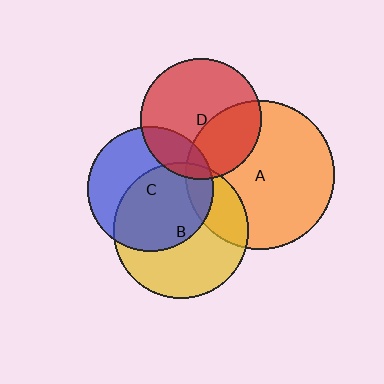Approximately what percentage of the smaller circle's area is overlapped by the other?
Approximately 35%.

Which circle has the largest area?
Circle A (orange).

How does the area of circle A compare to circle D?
Approximately 1.5 times.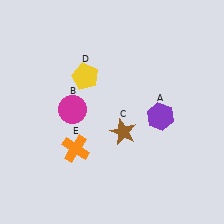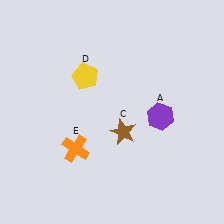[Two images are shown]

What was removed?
The magenta circle (B) was removed in Image 2.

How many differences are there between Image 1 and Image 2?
There is 1 difference between the two images.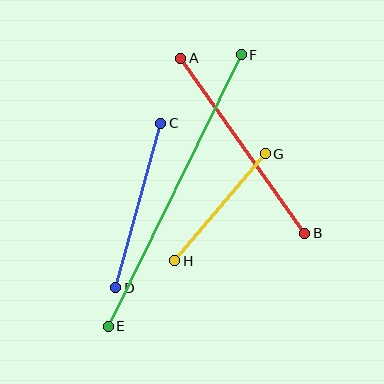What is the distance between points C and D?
The distance is approximately 171 pixels.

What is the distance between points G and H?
The distance is approximately 140 pixels.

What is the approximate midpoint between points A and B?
The midpoint is at approximately (243, 146) pixels.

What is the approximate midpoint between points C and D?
The midpoint is at approximately (138, 205) pixels.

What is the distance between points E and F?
The distance is approximately 302 pixels.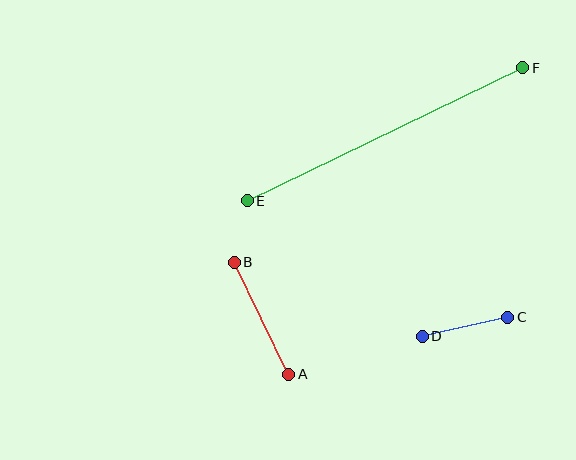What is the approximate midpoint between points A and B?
The midpoint is at approximately (261, 318) pixels.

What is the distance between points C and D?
The distance is approximately 88 pixels.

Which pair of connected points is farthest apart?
Points E and F are farthest apart.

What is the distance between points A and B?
The distance is approximately 124 pixels.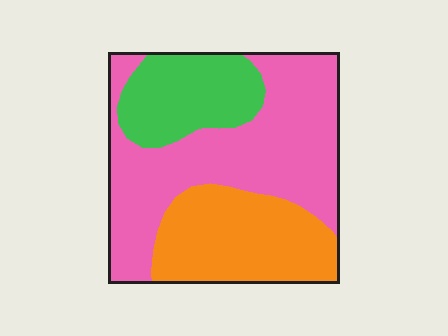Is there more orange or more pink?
Pink.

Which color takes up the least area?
Green, at roughly 20%.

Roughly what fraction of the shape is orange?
Orange takes up about one quarter (1/4) of the shape.